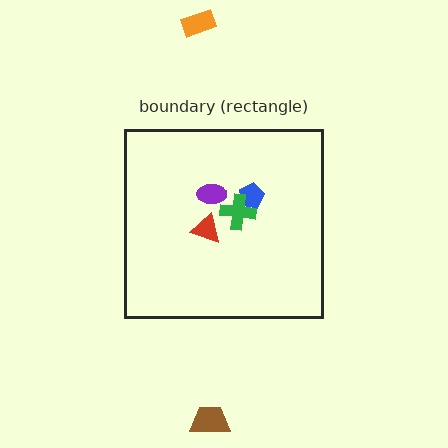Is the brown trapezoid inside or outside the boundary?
Outside.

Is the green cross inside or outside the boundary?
Inside.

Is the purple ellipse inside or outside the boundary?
Inside.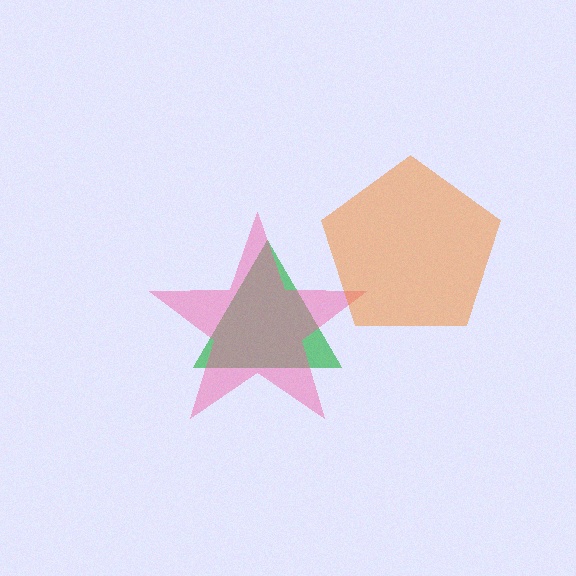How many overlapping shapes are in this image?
There are 3 overlapping shapes in the image.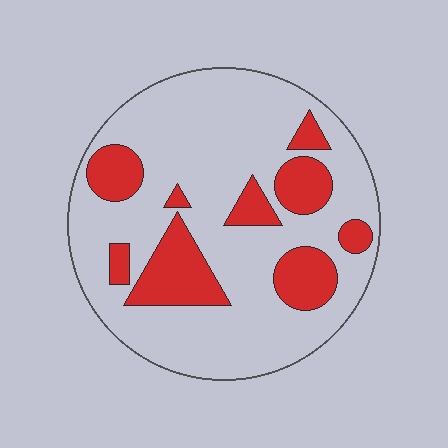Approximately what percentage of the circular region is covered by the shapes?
Approximately 25%.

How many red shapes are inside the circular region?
9.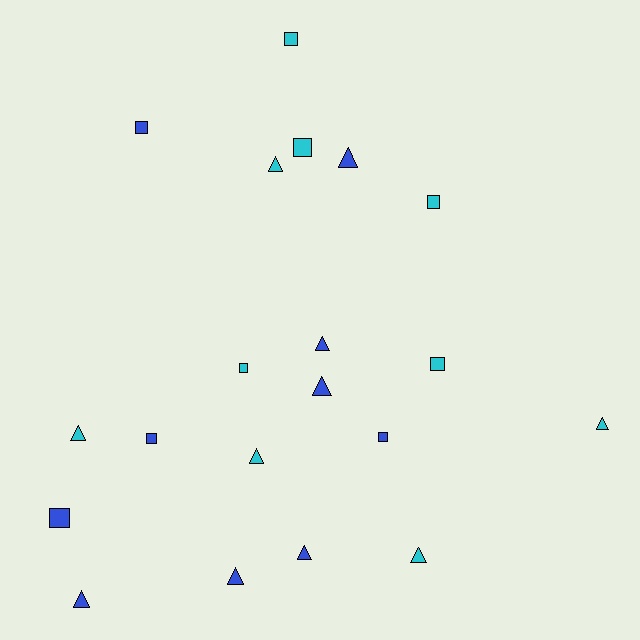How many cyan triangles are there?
There are 5 cyan triangles.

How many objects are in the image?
There are 20 objects.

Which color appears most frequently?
Cyan, with 10 objects.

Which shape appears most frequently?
Triangle, with 11 objects.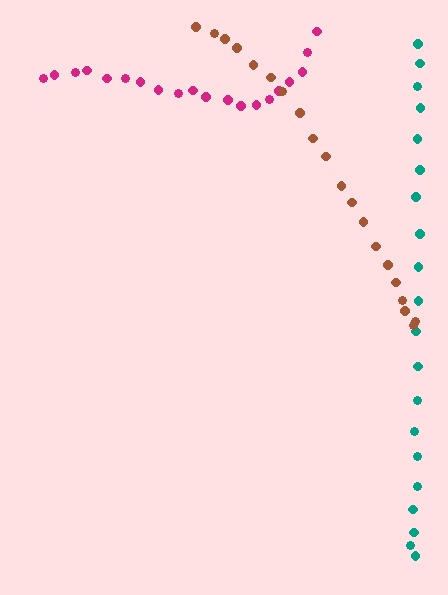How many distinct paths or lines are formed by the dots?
There are 3 distinct paths.